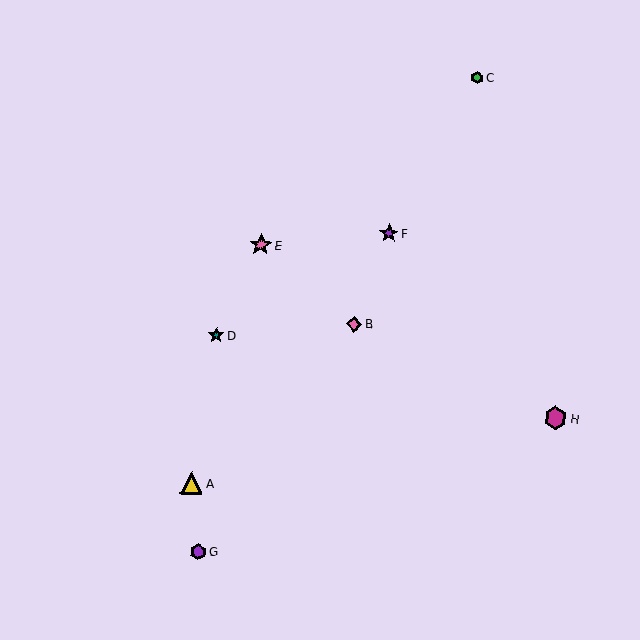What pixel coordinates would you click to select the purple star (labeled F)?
Click at (389, 233) to select the purple star F.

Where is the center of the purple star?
The center of the purple star is at (389, 233).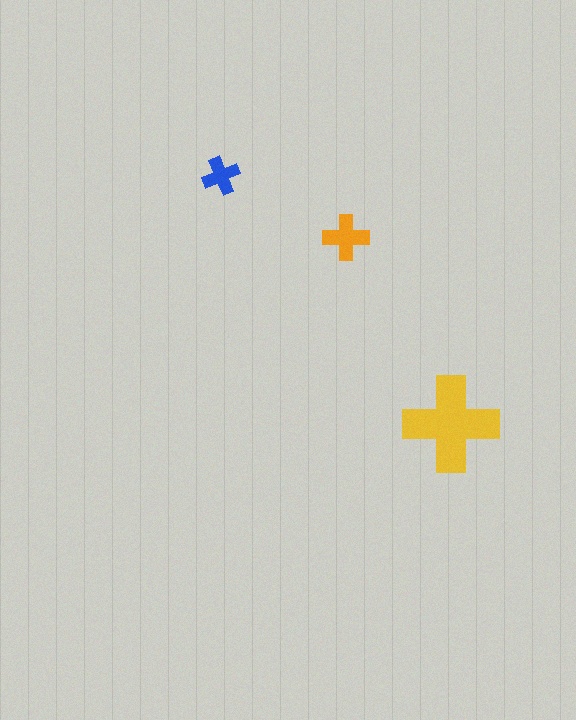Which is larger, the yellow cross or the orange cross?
The yellow one.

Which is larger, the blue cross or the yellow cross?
The yellow one.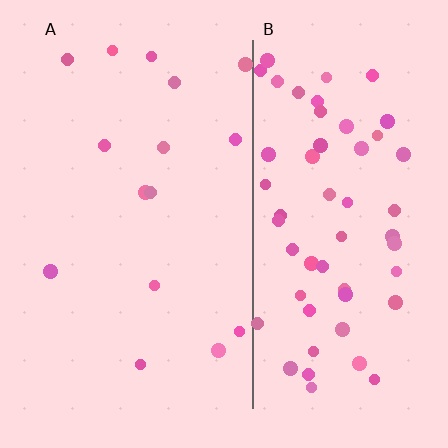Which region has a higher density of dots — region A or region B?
B (the right).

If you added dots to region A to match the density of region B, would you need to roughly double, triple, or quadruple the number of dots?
Approximately quadruple.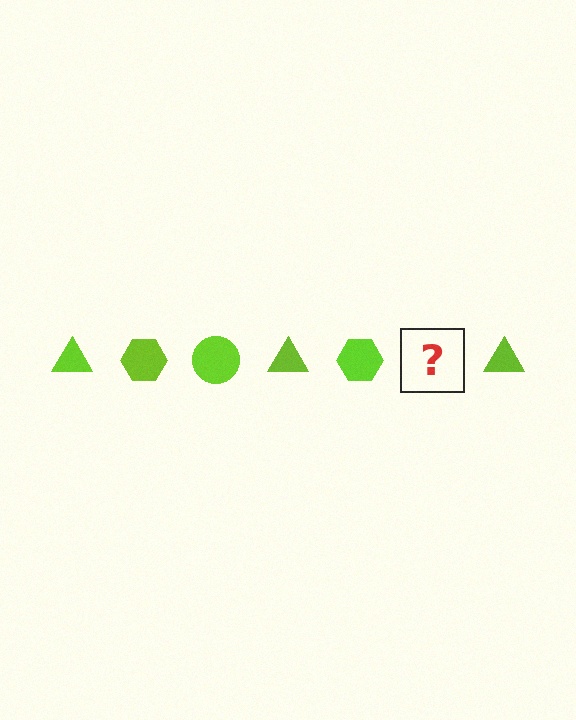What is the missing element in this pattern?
The missing element is a lime circle.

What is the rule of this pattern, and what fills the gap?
The rule is that the pattern cycles through triangle, hexagon, circle shapes in lime. The gap should be filled with a lime circle.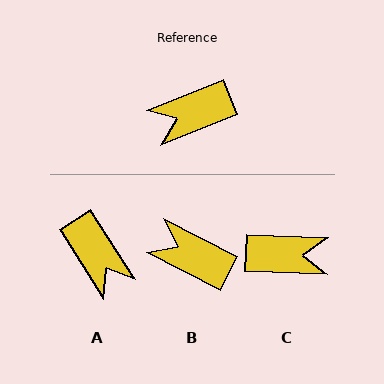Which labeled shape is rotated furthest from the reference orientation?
C, about 155 degrees away.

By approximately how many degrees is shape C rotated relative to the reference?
Approximately 155 degrees counter-clockwise.